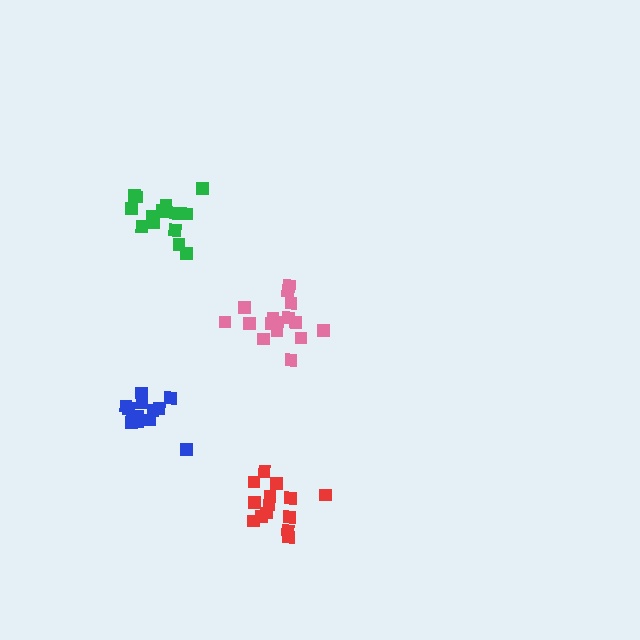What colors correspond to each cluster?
The clusters are colored: blue, red, pink, green.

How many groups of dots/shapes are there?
There are 4 groups.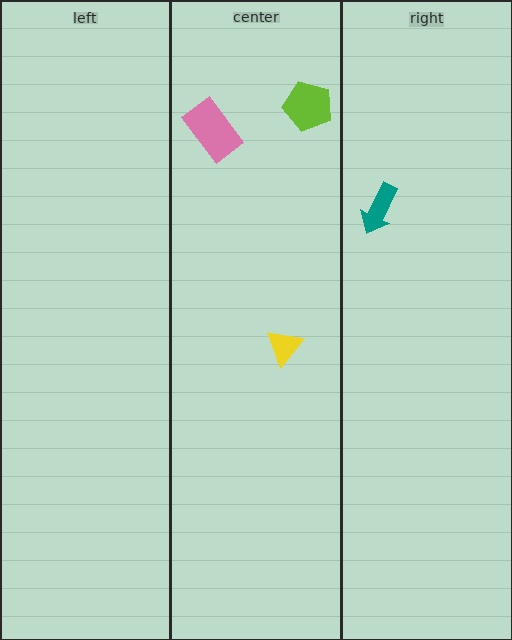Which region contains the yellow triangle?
The center region.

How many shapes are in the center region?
3.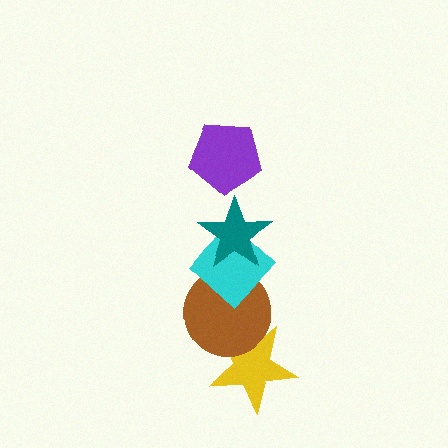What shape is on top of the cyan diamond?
The teal star is on top of the cyan diamond.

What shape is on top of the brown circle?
The cyan diamond is on top of the brown circle.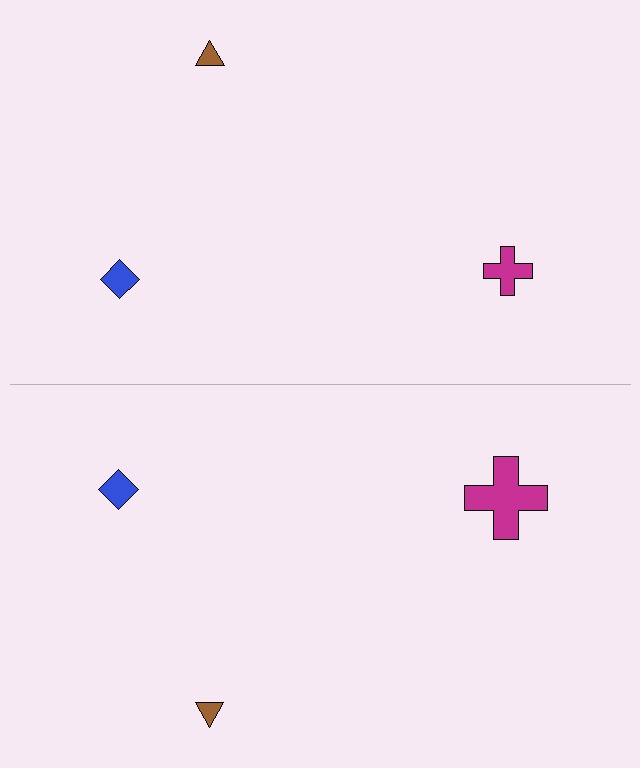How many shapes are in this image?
There are 6 shapes in this image.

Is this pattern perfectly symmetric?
No, the pattern is not perfectly symmetric. The magenta cross on the bottom side has a different size than its mirror counterpart.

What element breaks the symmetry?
The magenta cross on the bottom side has a different size than its mirror counterpart.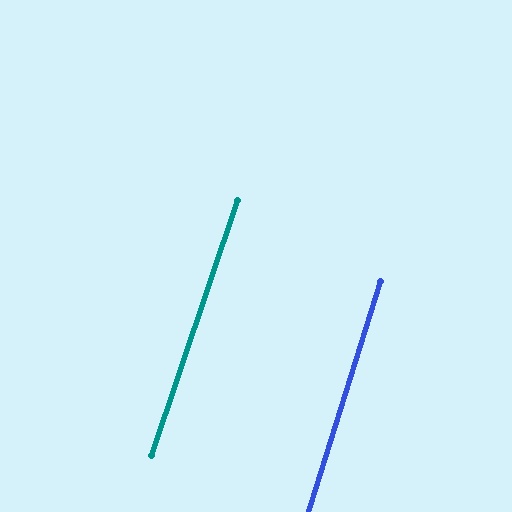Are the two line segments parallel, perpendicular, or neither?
Parallel — their directions differ by only 1.5°.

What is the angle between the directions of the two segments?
Approximately 1 degree.